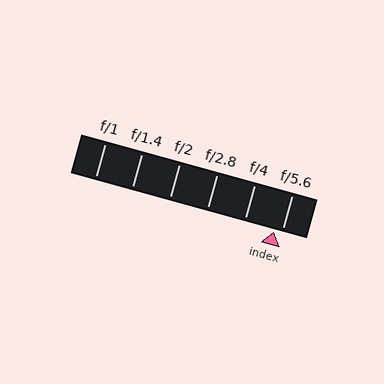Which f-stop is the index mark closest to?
The index mark is closest to f/5.6.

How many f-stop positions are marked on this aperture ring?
There are 6 f-stop positions marked.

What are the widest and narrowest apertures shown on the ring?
The widest aperture shown is f/1 and the narrowest is f/5.6.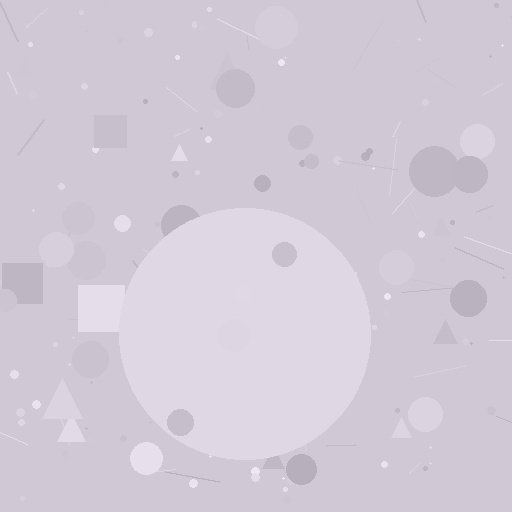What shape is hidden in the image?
A circle is hidden in the image.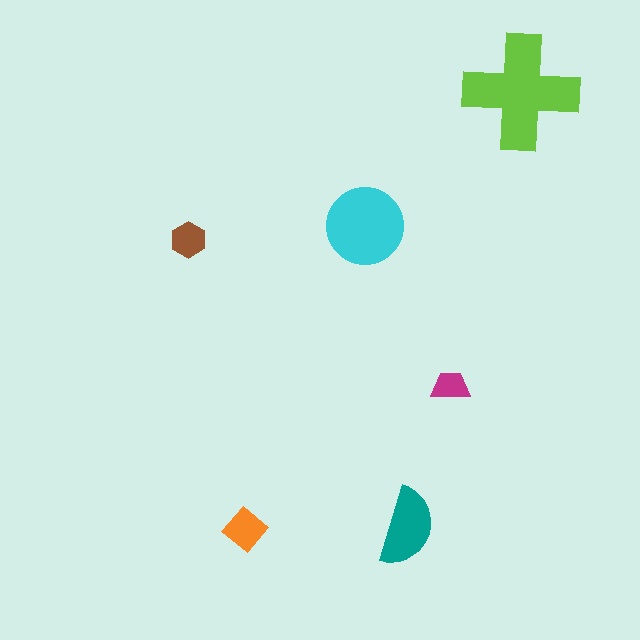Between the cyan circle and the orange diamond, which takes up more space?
The cyan circle.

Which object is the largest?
The lime cross.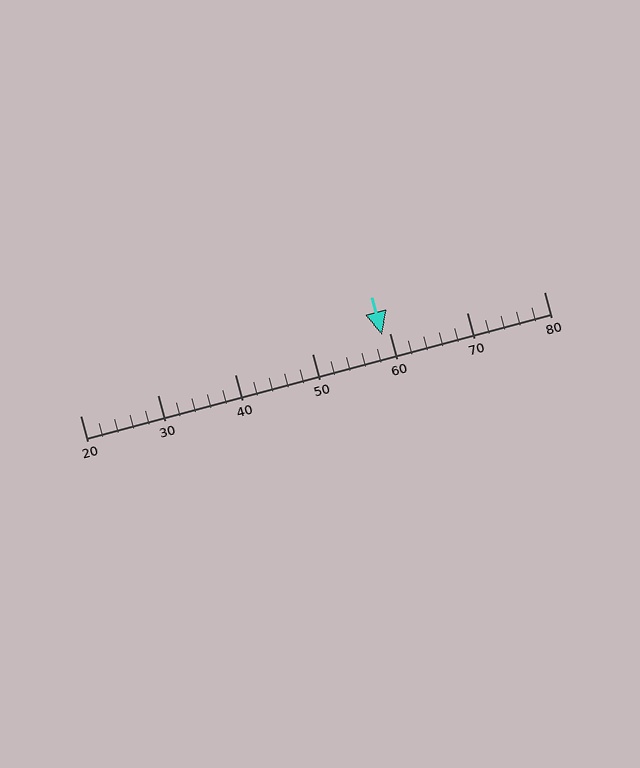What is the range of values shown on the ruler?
The ruler shows values from 20 to 80.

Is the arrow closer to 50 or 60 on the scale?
The arrow is closer to 60.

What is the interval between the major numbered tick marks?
The major tick marks are spaced 10 units apart.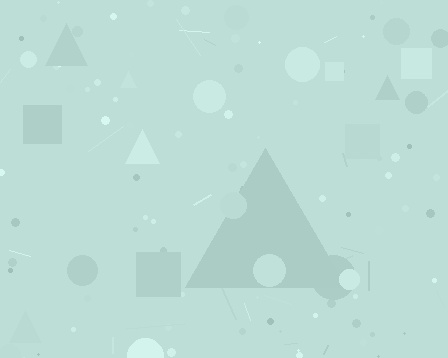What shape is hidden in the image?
A triangle is hidden in the image.